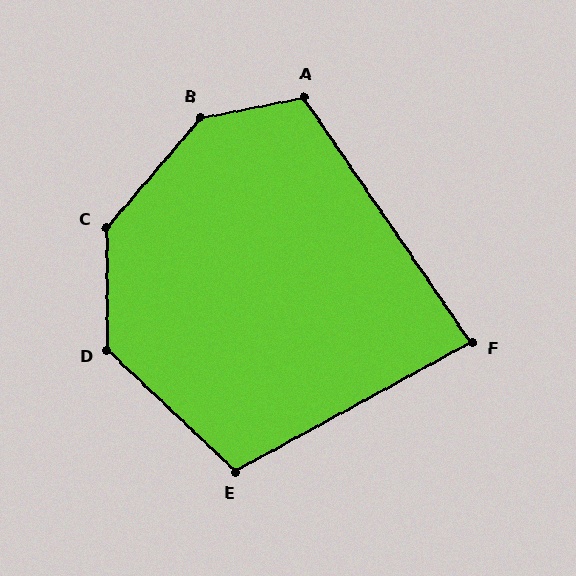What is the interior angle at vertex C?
Approximately 139 degrees (obtuse).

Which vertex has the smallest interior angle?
F, at approximately 84 degrees.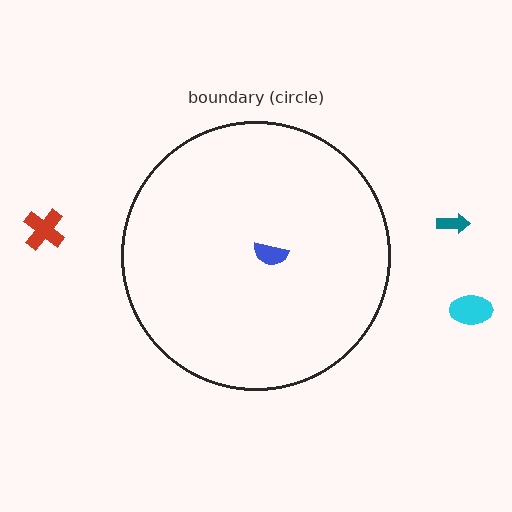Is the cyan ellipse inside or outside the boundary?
Outside.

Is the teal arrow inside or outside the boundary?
Outside.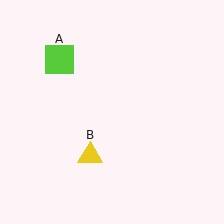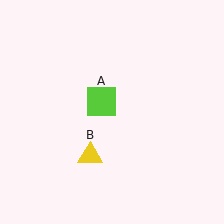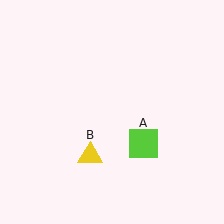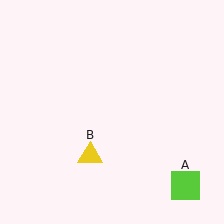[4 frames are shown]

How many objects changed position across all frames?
1 object changed position: lime square (object A).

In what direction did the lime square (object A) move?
The lime square (object A) moved down and to the right.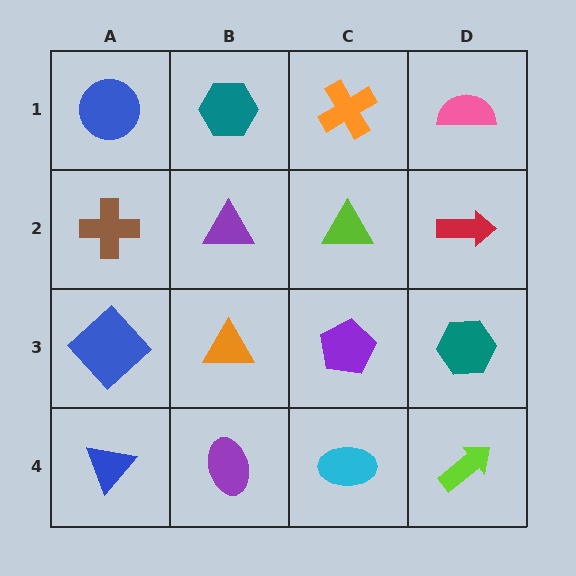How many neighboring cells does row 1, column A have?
2.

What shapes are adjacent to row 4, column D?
A teal hexagon (row 3, column D), a cyan ellipse (row 4, column C).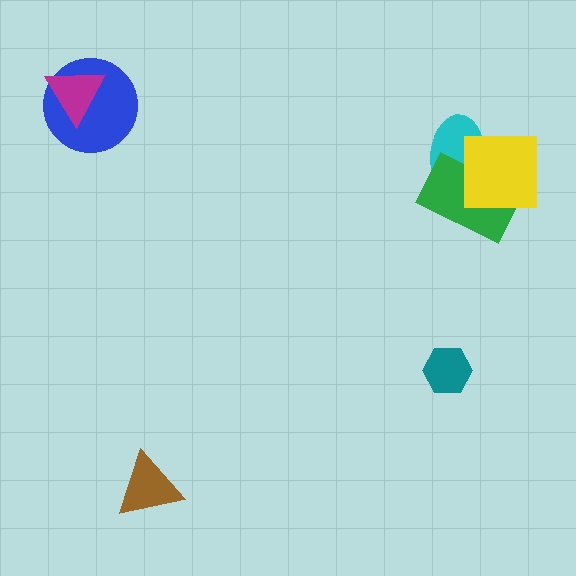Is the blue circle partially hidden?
Yes, it is partially covered by another shape.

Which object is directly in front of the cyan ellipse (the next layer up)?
The green rectangle is directly in front of the cyan ellipse.